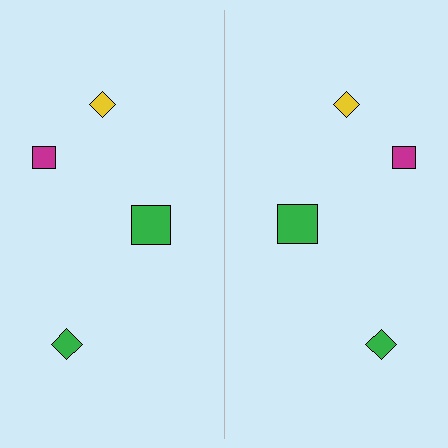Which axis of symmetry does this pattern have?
The pattern has a vertical axis of symmetry running through the center of the image.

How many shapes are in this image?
There are 8 shapes in this image.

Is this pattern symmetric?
Yes, this pattern has bilateral (reflection) symmetry.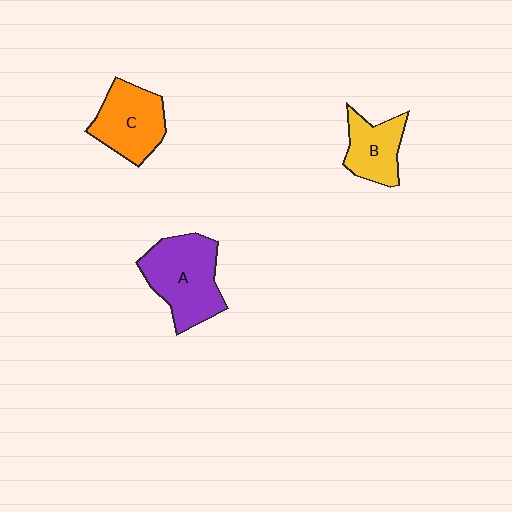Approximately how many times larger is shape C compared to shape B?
Approximately 1.3 times.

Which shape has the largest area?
Shape A (purple).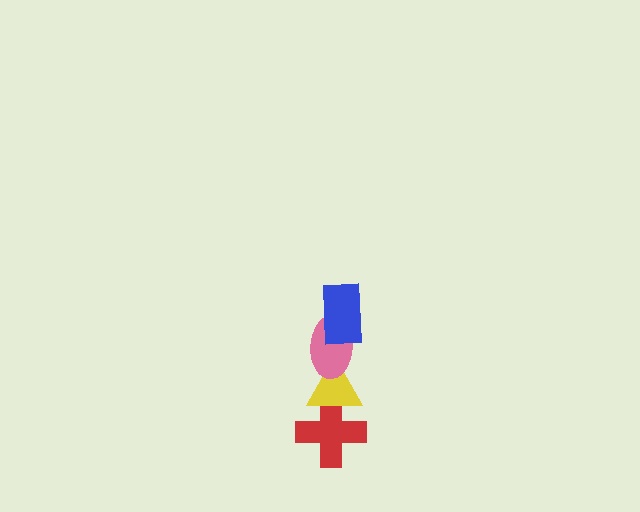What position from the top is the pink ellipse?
The pink ellipse is 2nd from the top.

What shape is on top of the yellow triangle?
The pink ellipse is on top of the yellow triangle.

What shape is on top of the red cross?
The yellow triangle is on top of the red cross.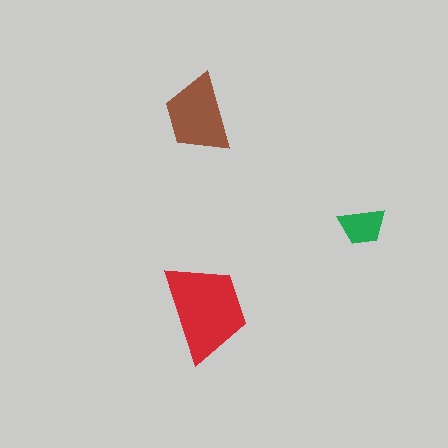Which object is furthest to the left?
The brown trapezoid is leftmost.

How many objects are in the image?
There are 3 objects in the image.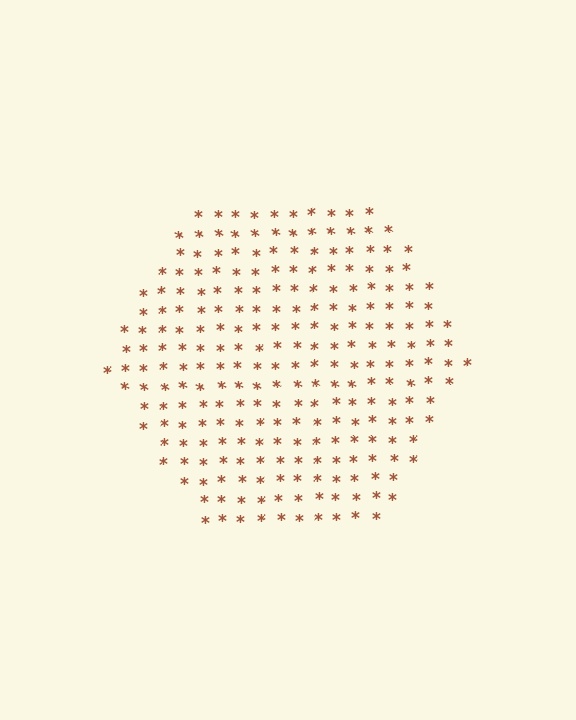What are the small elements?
The small elements are asterisks.